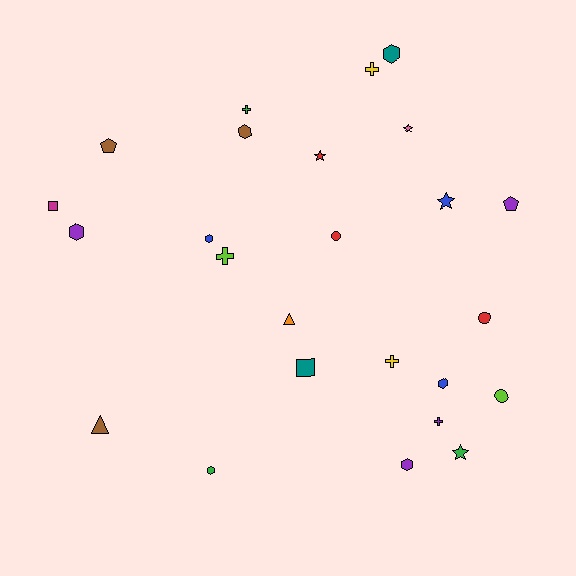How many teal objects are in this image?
There are 2 teal objects.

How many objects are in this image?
There are 25 objects.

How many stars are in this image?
There are 4 stars.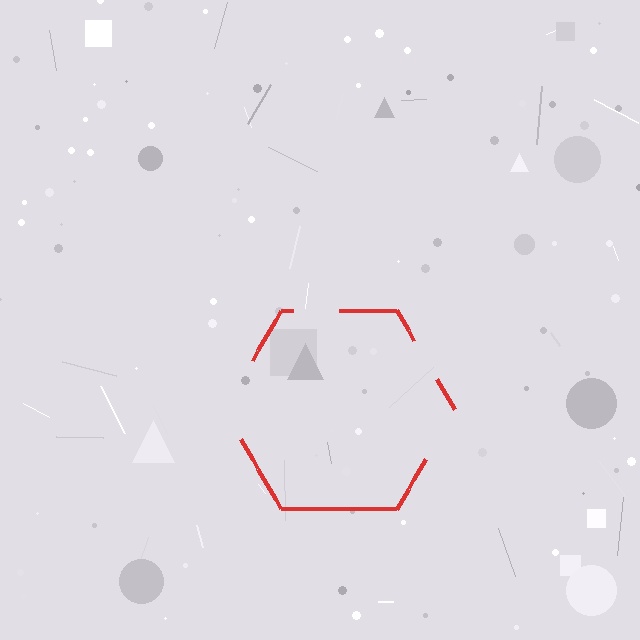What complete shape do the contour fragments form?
The contour fragments form a hexagon.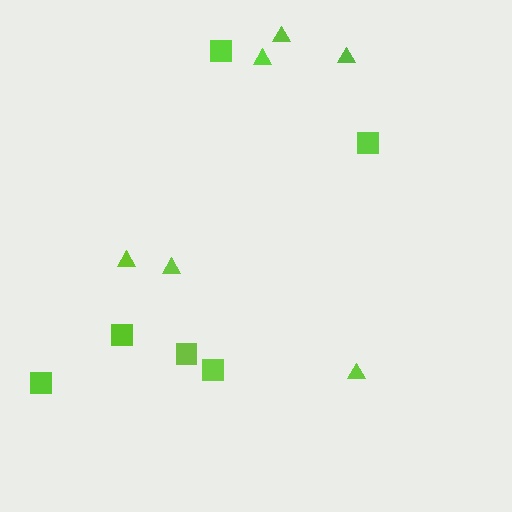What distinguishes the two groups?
There are 2 groups: one group of triangles (6) and one group of squares (6).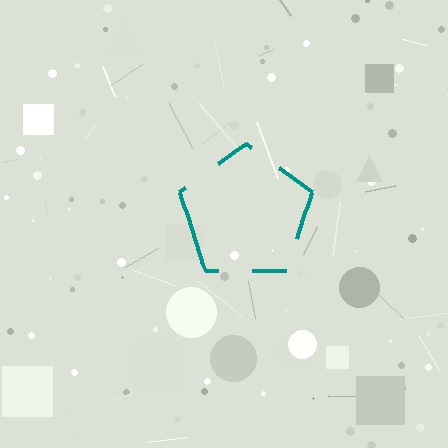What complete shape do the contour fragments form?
The contour fragments form a pentagon.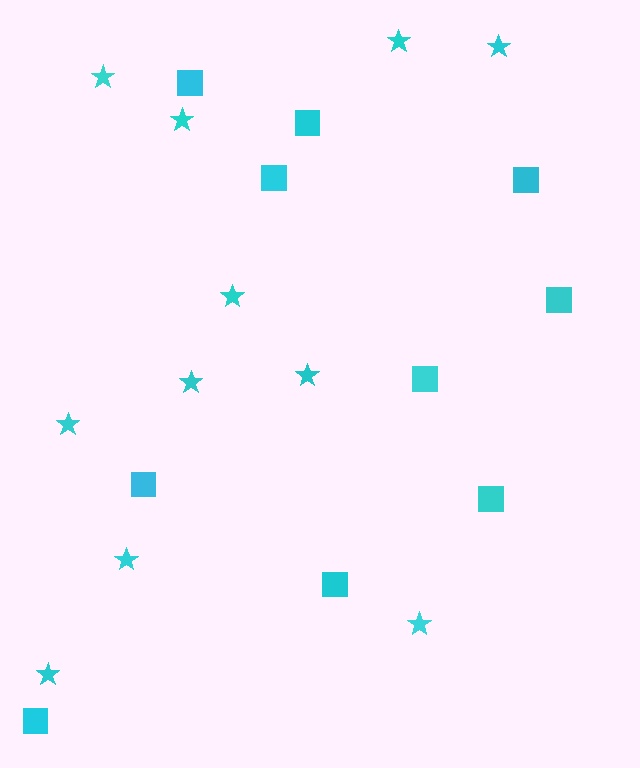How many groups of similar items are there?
There are 2 groups: one group of stars (11) and one group of squares (10).